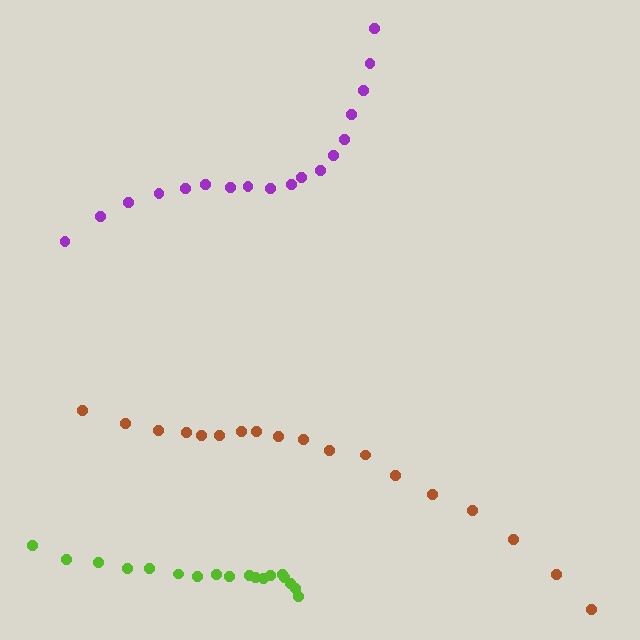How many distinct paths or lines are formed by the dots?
There are 3 distinct paths.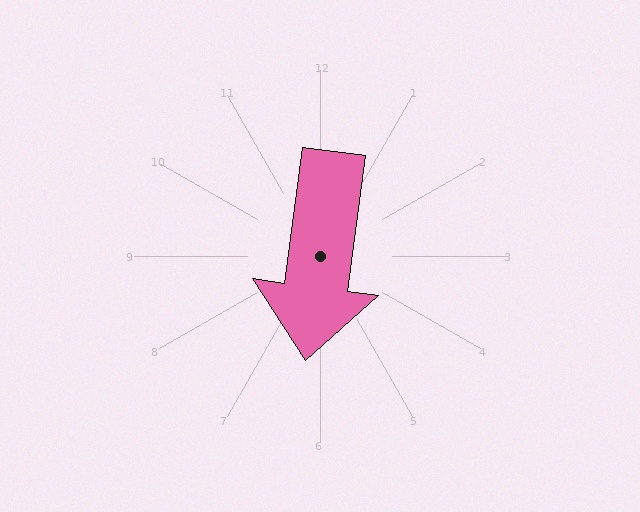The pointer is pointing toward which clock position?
Roughly 6 o'clock.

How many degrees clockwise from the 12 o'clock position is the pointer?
Approximately 188 degrees.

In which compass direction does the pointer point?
South.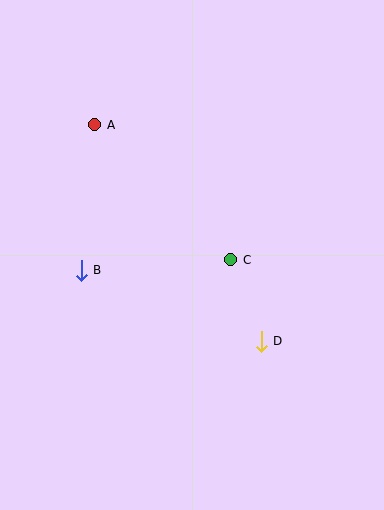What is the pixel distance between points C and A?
The distance between C and A is 192 pixels.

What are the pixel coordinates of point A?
Point A is at (95, 125).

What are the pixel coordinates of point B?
Point B is at (81, 270).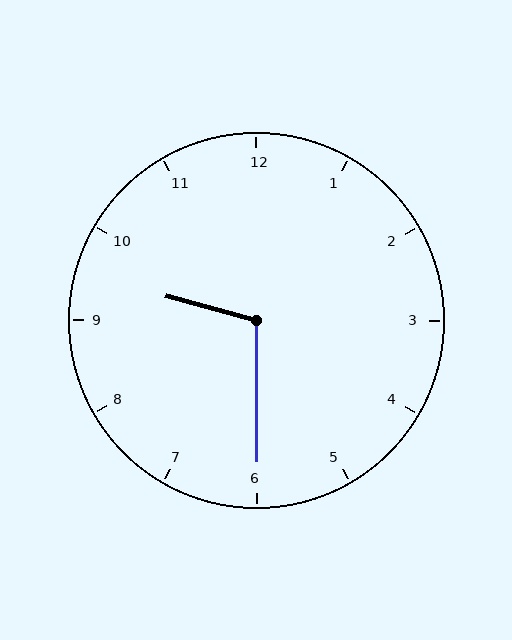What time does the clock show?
9:30.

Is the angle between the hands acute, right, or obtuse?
It is obtuse.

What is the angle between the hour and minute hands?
Approximately 105 degrees.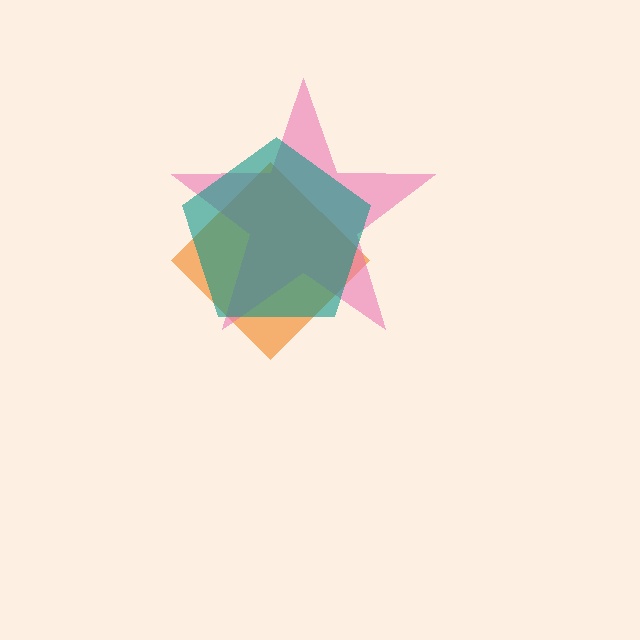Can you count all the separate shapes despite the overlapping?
Yes, there are 3 separate shapes.